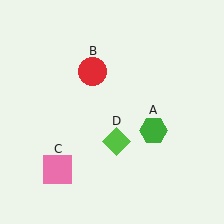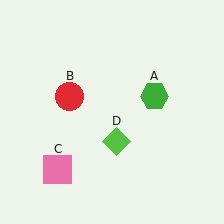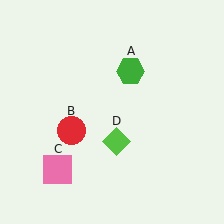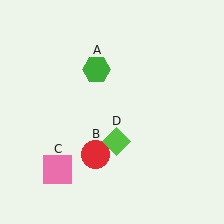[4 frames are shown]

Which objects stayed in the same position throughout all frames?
Pink square (object C) and lime diamond (object D) remained stationary.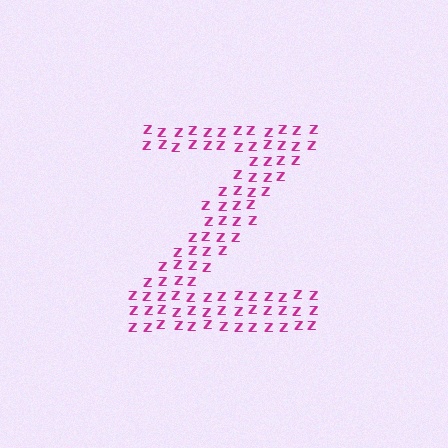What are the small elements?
The small elements are letter Z's.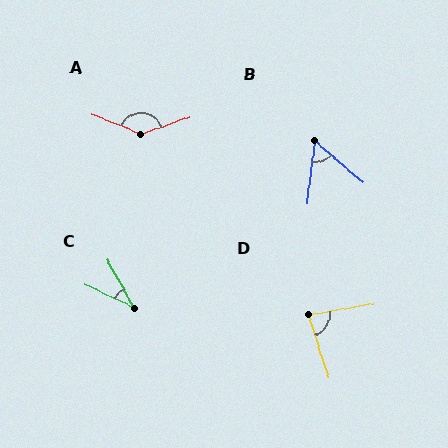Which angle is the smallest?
C, at approximately 35 degrees.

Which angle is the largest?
A, at approximately 139 degrees.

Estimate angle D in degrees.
Approximately 82 degrees.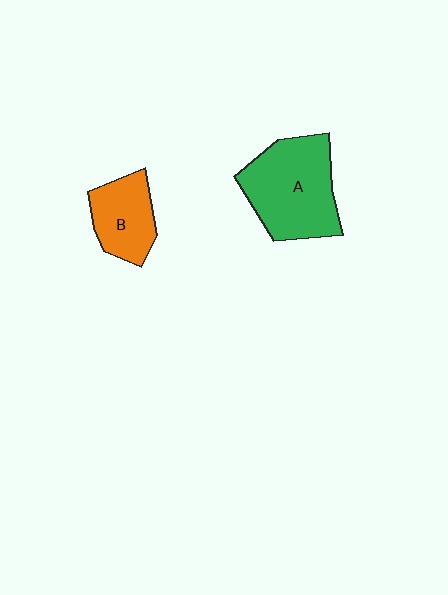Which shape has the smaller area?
Shape B (orange).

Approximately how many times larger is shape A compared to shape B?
Approximately 1.8 times.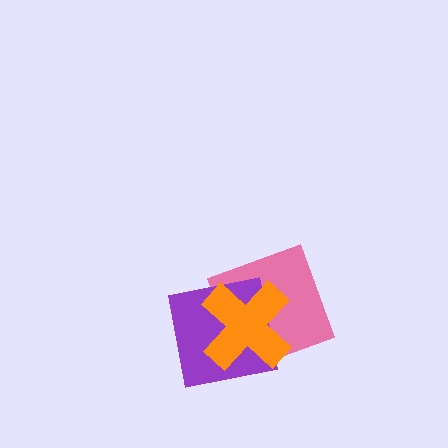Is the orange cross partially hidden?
No, no other shape covers it.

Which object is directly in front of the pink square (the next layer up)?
The purple square is directly in front of the pink square.